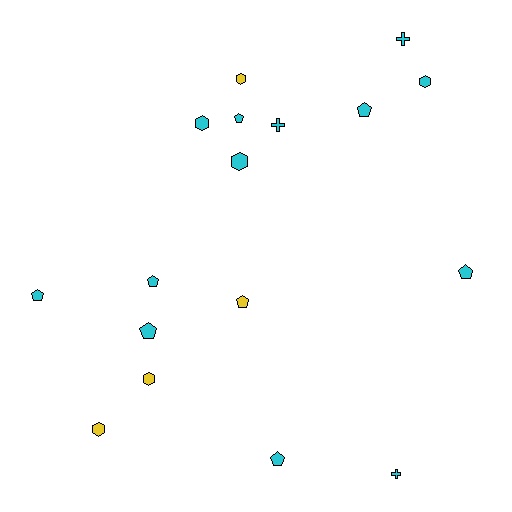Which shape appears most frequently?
Pentagon, with 8 objects.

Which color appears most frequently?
Cyan, with 13 objects.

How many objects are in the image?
There are 17 objects.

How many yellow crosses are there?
There are no yellow crosses.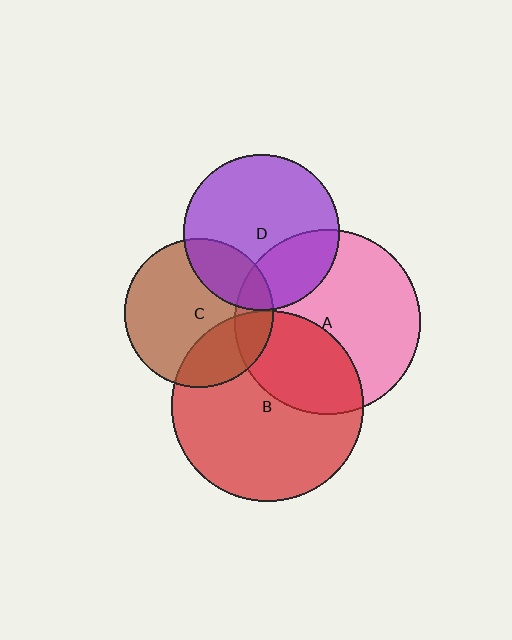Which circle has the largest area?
Circle B (red).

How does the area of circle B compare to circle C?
Approximately 1.7 times.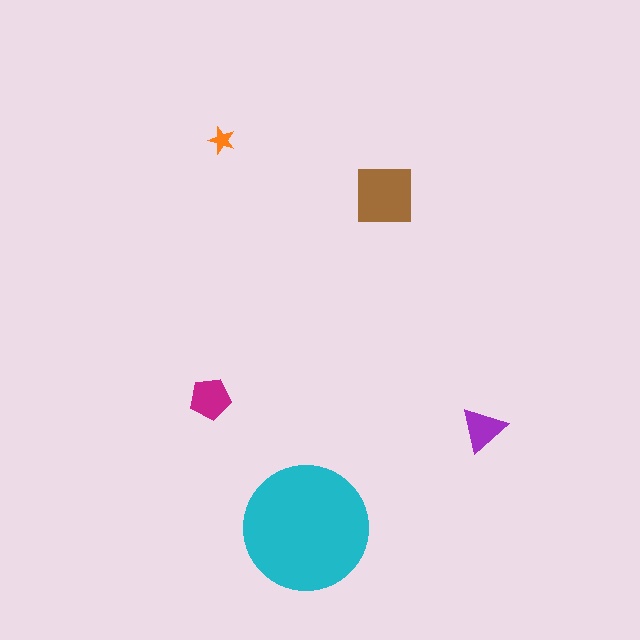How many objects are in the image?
There are 5 objects in the image.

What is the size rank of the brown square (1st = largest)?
2nd.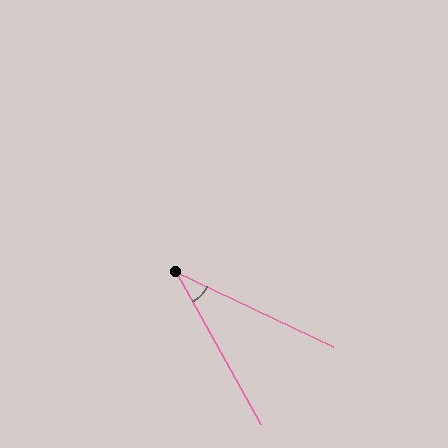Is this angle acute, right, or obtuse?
It is acute.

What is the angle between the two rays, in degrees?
Approximately 36 degrees.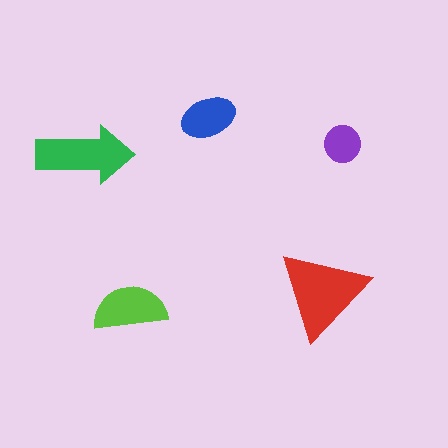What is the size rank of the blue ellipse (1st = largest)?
4th.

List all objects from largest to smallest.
The red triangle, the green arrow, the lime semicircle, the blue ellipse, the purple circle.